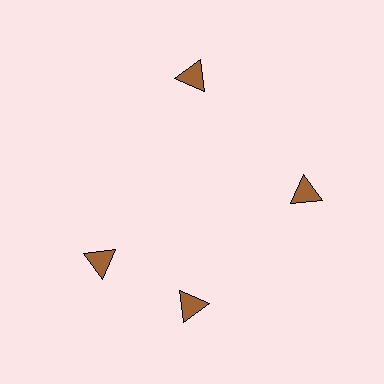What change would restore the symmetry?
The symmetry would be restored by rotating it back into even spacing with its neighbors so that all 4 triangles sit at equal angles and equal distance from the center.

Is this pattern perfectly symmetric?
No. The 4 brown triangles are arranged in a ring, but one element near the 9 o'clock position is rotated out of alignment along the ring, breaking the 4-fold rotational symmetry.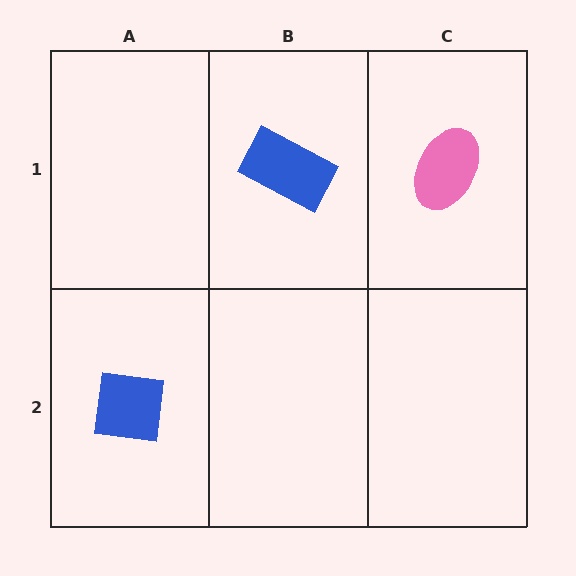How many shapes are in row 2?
1 shape.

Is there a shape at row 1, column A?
No, that cell is empty.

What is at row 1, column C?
A pink ellipse.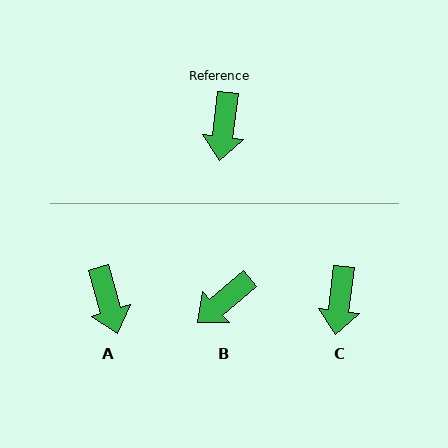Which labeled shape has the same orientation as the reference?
C.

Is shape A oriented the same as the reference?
No, it is off by about 23 degrees.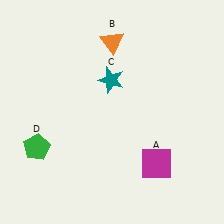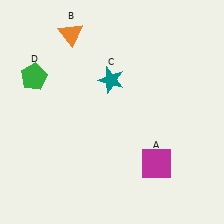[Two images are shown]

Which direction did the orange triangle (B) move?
The orange triangle (B) moved left.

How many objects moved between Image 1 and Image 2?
2 objects moved between the two images.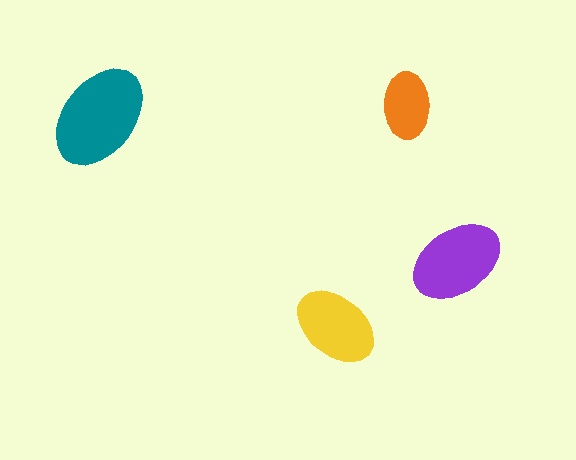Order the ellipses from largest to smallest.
the teal one, the purple one, the yellow one, the orange one.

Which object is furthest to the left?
The teal ellipse is leftmost.